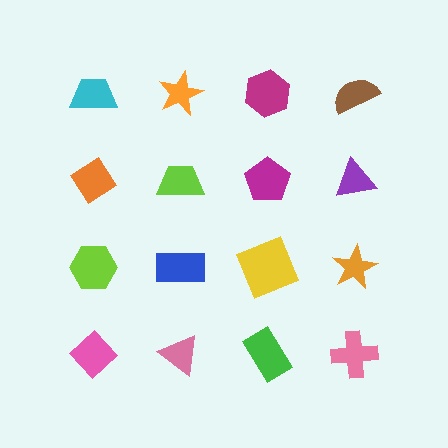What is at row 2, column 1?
An orange diamond.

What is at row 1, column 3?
A magenta hexagon.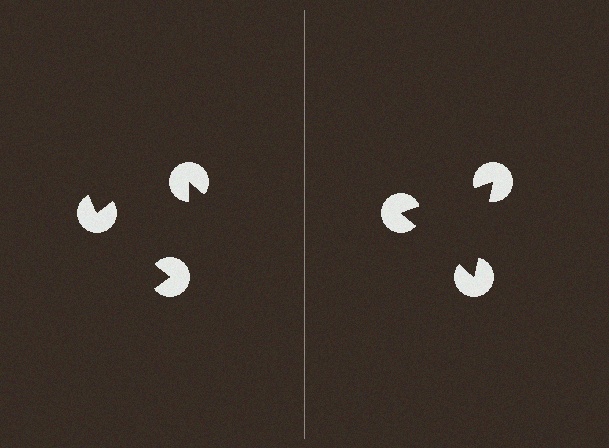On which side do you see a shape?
An illusory triangle appears on the right side. On the left side the wedge cuts are rotated, so no coherent shape forms.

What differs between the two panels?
The pac-man discs are positioned identically on both sides; only the wedge orientations differ. On the right they align to a triangle; on the left they are misaligned.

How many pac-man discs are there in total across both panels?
6 — 3 on each side.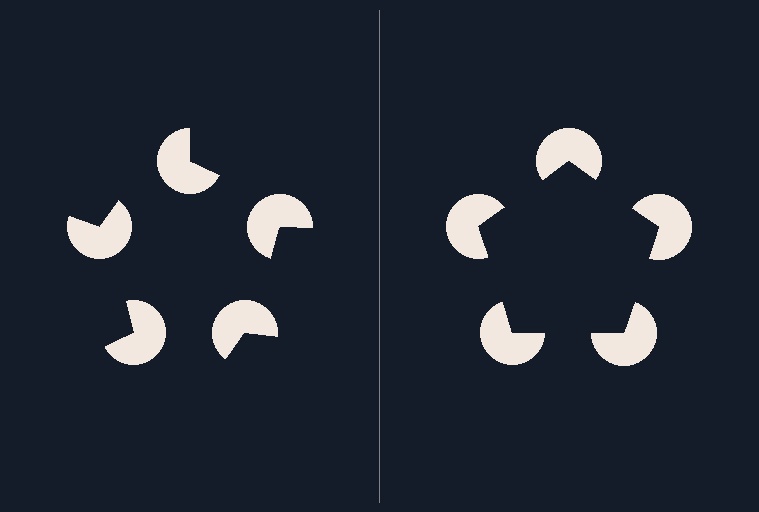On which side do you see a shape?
An illusory pentagon appears on the right side. On the left side the wedge cuts are rotated, so no coherent shape forms.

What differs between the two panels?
The pac-man discs are positioned identically on both sides; only the wedge orientations differ. On the right they align to a pentagon; on the left they are misaligned.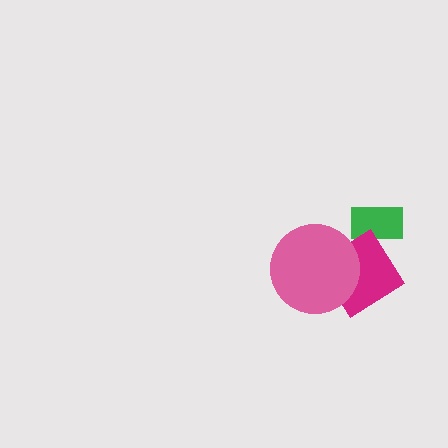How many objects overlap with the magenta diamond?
2 objects overlap with the magenta diamond.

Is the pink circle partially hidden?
No, no other shape covers it.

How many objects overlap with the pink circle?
1 object overlaps with the pink circle.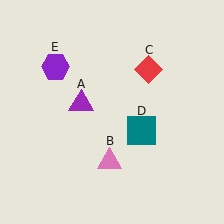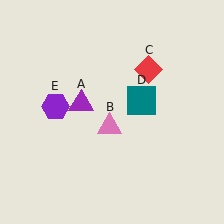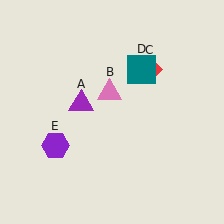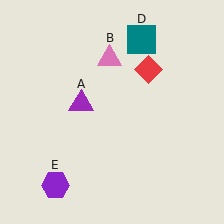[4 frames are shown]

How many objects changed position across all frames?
3 objects changed position: pink triangle (object B), teal square (object D), purple hexagon (object E).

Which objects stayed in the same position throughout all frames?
Purple triangle (object A) and red diamond (object C) remained stationary.